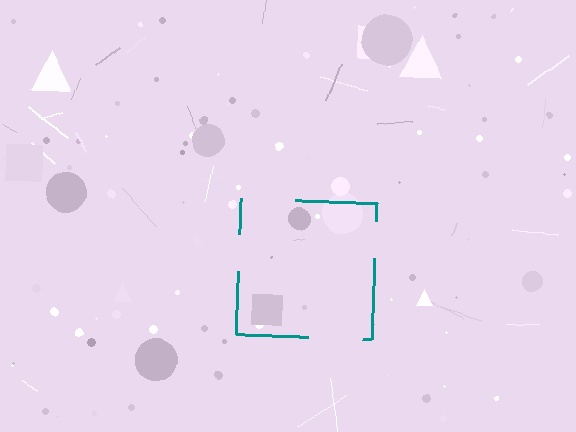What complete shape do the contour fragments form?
The contour fragments form a square.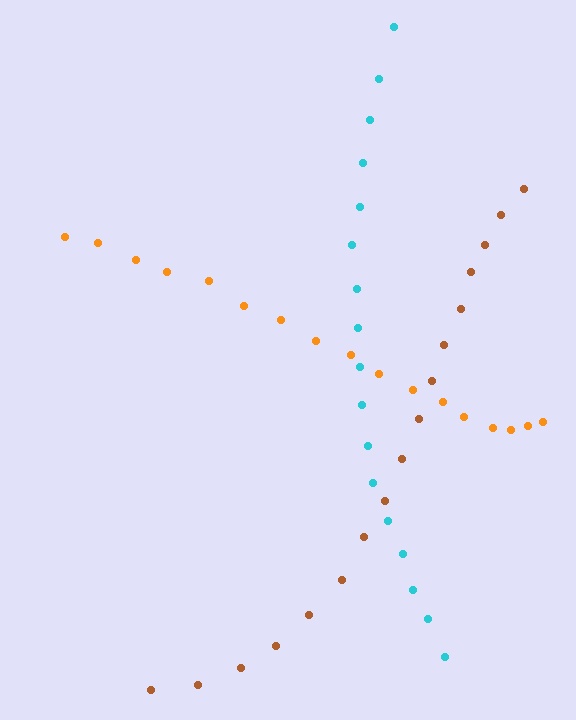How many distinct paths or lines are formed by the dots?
There are 3 distinct paths.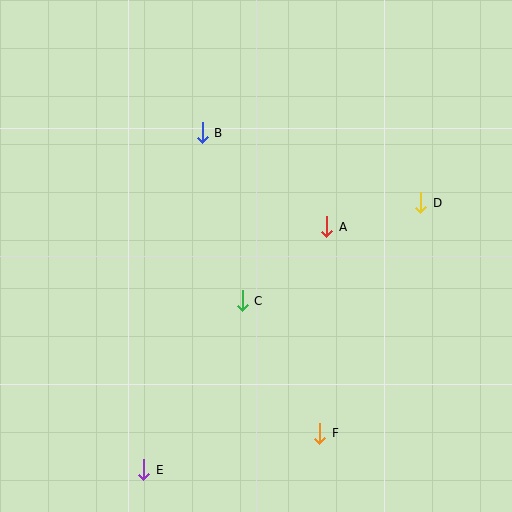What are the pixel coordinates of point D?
Point D is at (421, 203).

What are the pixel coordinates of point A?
Point A is at (327, 227).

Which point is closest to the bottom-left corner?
Point E is closest to the bottom-left corner.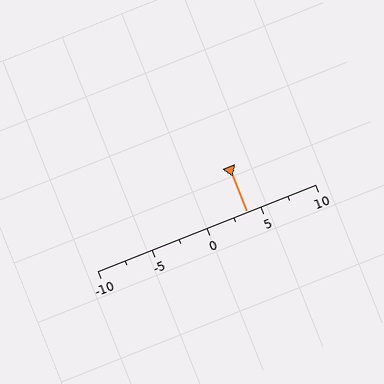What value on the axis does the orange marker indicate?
The marker indicates approximately 3.8.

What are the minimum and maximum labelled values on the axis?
The axis runs from -10 to 10.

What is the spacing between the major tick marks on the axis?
The major ticks are spaced 5 apart.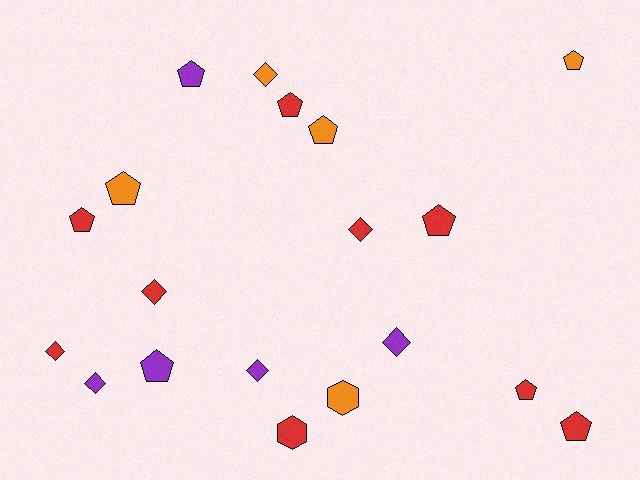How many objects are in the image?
There are 19 objects.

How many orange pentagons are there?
There are 3 orange pentagons.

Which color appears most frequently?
Red, with 9 objects.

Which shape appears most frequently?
Pentagon, with 10 objects.